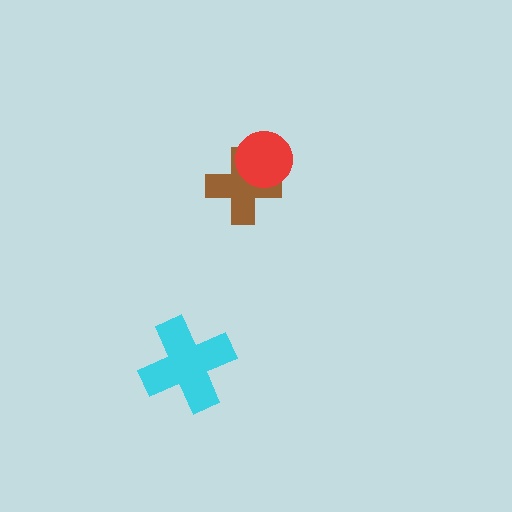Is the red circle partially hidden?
No, no other shape covers it.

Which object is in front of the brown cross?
The red circle is in front of the brown cross.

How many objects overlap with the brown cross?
1 object overlaps with the brown cross.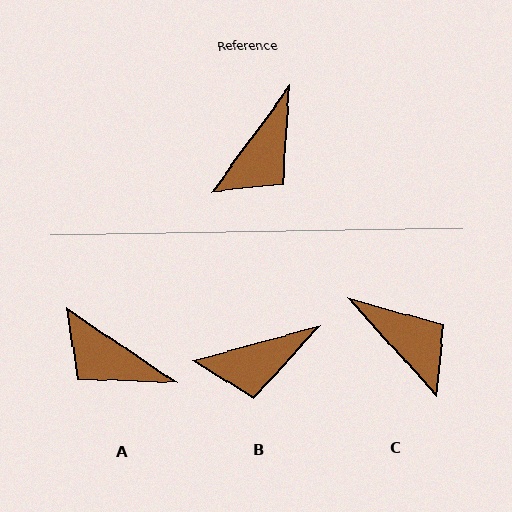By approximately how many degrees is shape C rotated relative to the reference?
Approximately 78 degrees counter-clockwise.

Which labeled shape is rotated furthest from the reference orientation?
A, about 88 degrees away.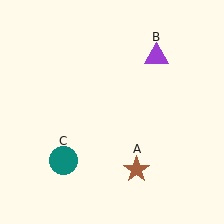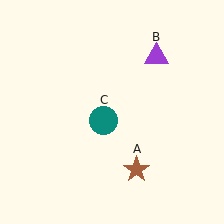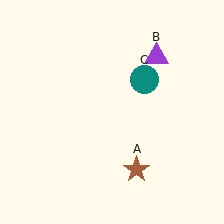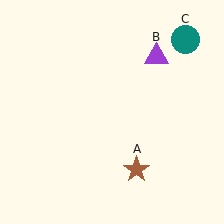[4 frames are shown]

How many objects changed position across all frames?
1 object changed position: teal circle (object C).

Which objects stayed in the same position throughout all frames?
Brown star (object A) and purple triangle (object B) remained stationary.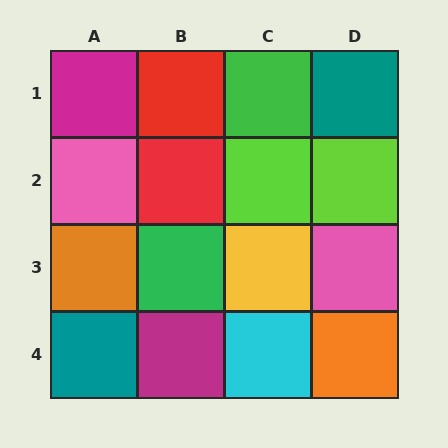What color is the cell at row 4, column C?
Cyan.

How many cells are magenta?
2 cells are magenta.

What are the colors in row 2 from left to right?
Pink, red, lime, lime.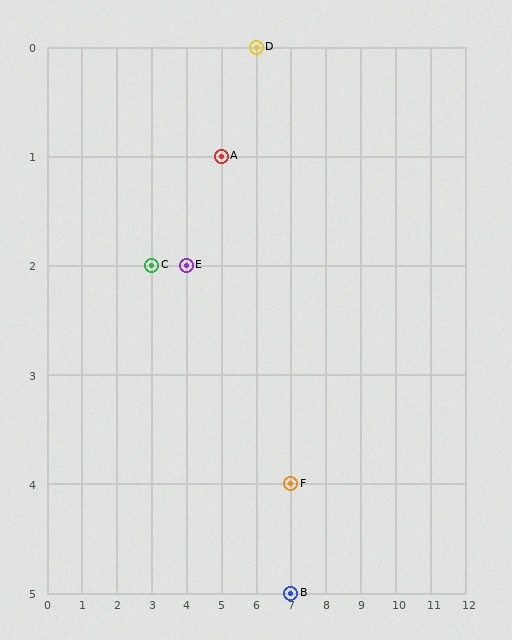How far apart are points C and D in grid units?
Points C and D are 3 columns and 2 rows apart (about 3.6 grid units diagonally).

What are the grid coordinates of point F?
Point F is at grid coordinates (7, 4).